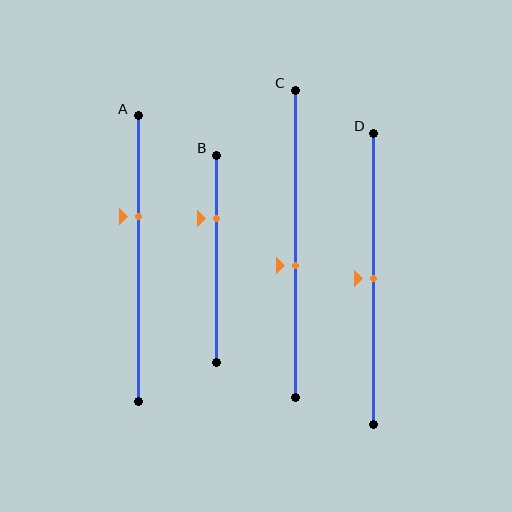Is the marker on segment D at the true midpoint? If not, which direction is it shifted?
Yes, the marker on segment D is at the true midpoint.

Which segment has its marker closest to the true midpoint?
Segment D has its marker closest to the true midpoint.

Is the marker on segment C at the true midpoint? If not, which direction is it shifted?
No, the marker on segment C is shifted downward by about 7% of the segment length.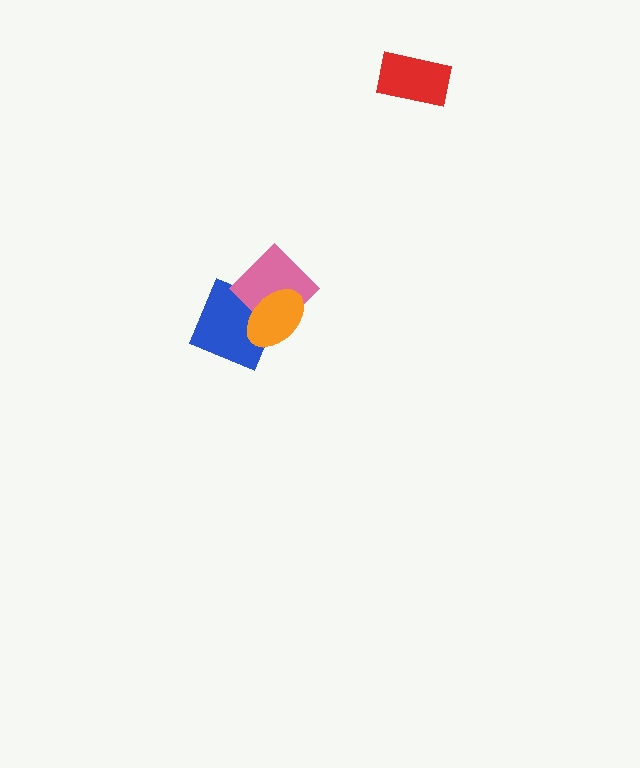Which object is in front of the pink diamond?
The orange ellipse is in front of the pink diamond.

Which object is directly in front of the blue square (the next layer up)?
The pink diamond is directly in front of the blue square.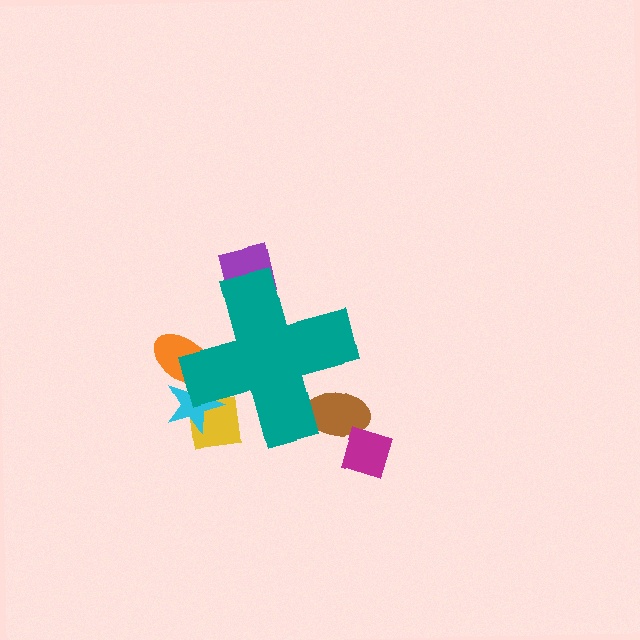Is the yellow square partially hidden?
Yes, the yellow square is partially hidden behind the teal cross.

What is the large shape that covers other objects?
A teal cross.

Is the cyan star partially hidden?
Yes, the cyan star is partially hidden behind the teal cross.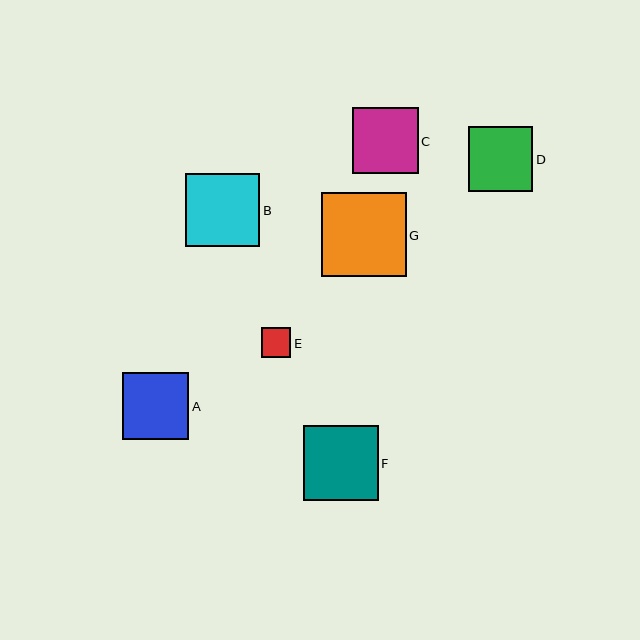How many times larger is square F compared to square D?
Square F is approximately 1.2 times the size of square D.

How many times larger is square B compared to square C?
Square B is approximately 1.1 times the size of square C.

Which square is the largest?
Square G is the largest with a size of approximately 84 pixels.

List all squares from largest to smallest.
From largest to smallest: G, F, B, A, C, D, E.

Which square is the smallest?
Square E is the smallest with a size of approximately 29 pixels.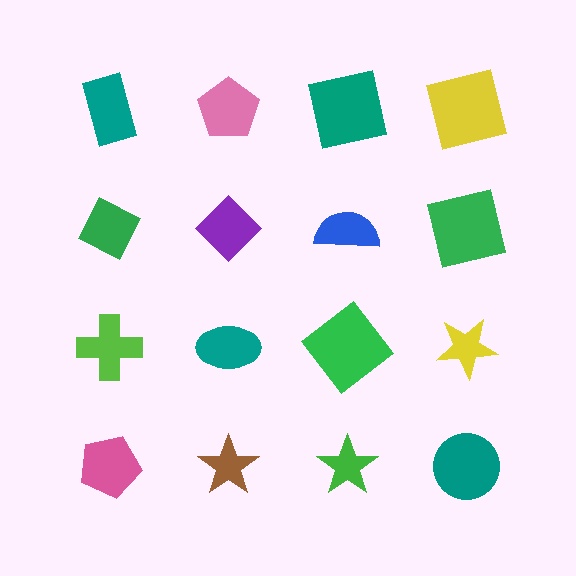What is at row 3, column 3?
A green diamond.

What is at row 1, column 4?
A yellow square.